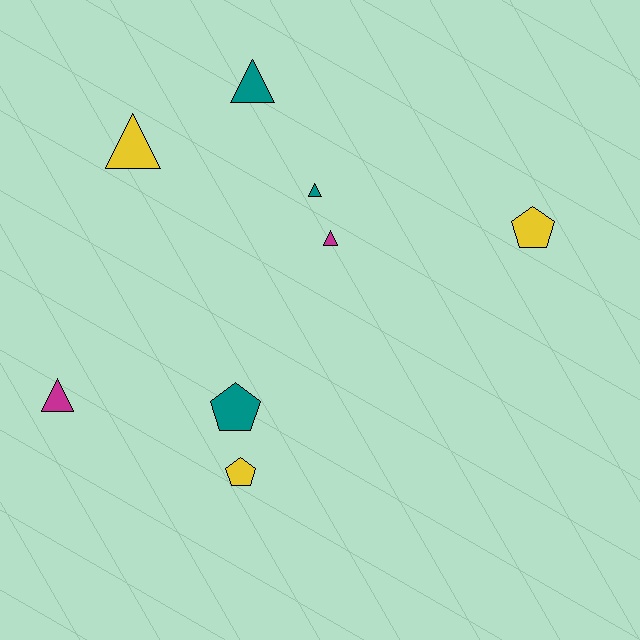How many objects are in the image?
There are 8 objects.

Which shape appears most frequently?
Triangle, with 5 objects.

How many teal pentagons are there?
There is 1 teal pentagon.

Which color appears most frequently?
Yellow, with 3 objects.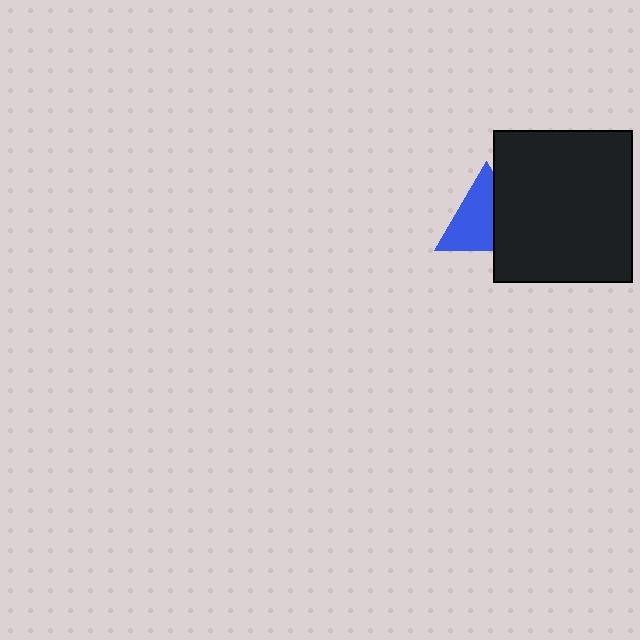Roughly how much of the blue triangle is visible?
About half of it is visible (roughly 62%).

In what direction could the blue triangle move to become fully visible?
The blue triangle could move left. That would shift it out from behind the black rectangle entirely.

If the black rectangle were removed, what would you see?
You would see the complete blue triangle.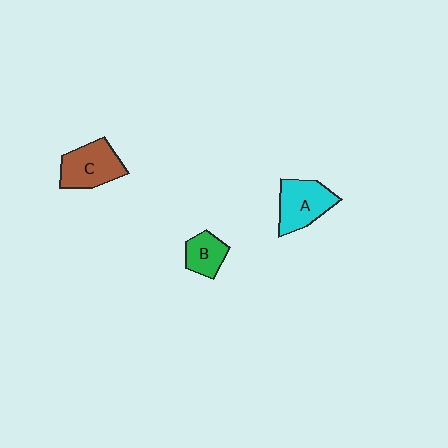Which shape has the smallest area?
Shape B (green).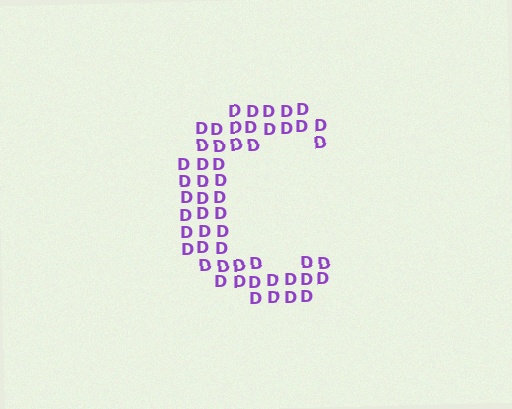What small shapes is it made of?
It is made of small letter D's.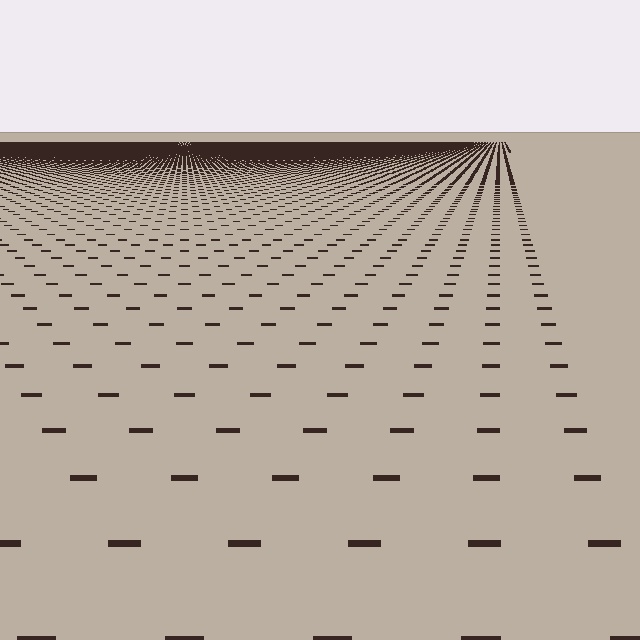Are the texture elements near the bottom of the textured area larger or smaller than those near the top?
Larger. Near the bottom, elements are closer to the viewer and appear at a bigger on-screen size.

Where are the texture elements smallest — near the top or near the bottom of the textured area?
Near the top.